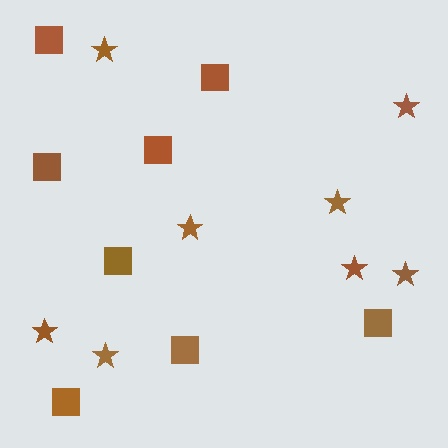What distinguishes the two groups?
There are 2 groups: one group of stars (8) and one group of squares (8).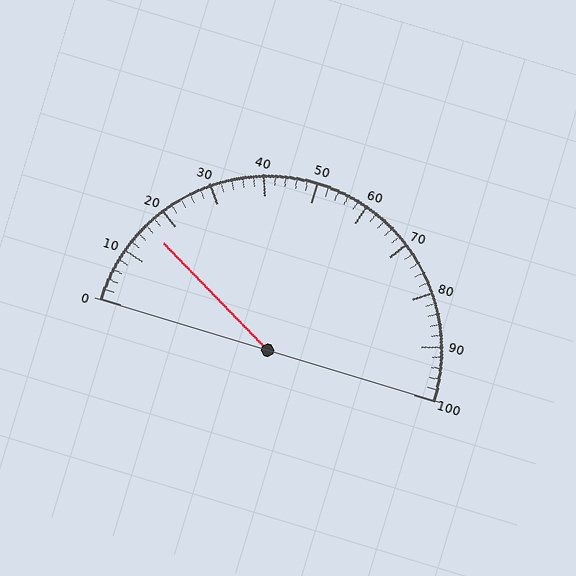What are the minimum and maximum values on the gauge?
The gauge ranges from 0 to 100.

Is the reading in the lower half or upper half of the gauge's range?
The reading is in the lower half of the range (0 to 100).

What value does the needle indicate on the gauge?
The needle indicates approximately 16.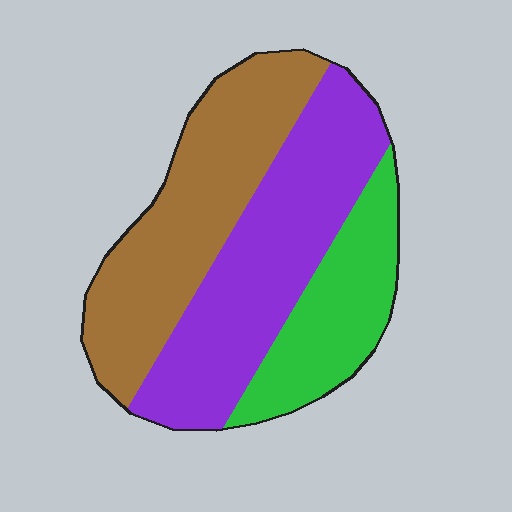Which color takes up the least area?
Green, at roughly 20%.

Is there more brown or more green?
Brown.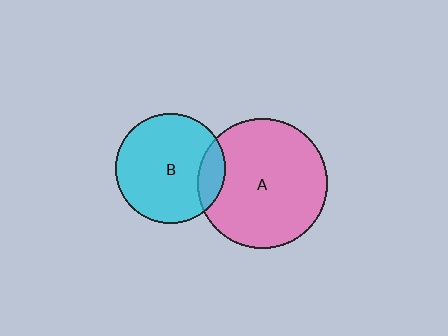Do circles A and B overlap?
Yes.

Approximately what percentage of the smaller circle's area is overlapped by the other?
Approximately 15%.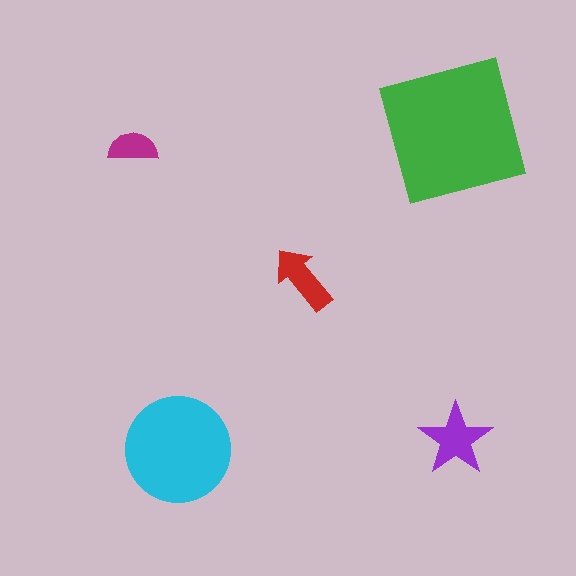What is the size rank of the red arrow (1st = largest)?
4th.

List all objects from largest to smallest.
The green square, the cyan circle, the purple star, the red arrow, the magenta semicircle.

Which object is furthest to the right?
The purple star is rightmost.